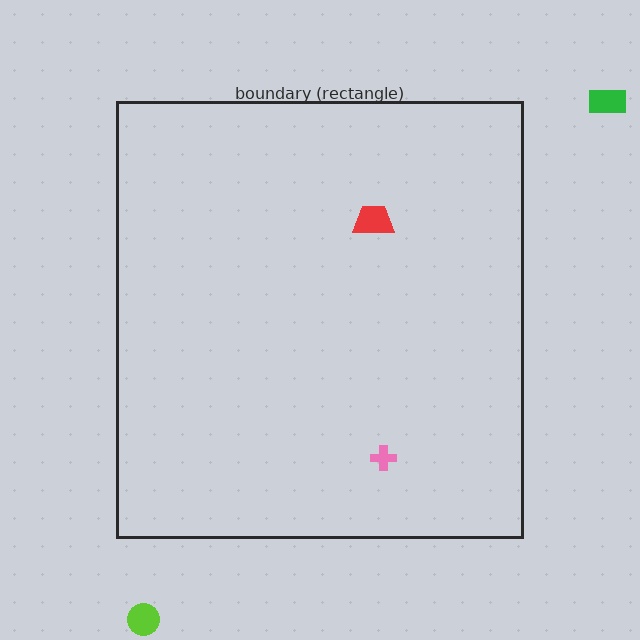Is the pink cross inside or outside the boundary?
Inside.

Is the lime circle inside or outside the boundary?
Outside.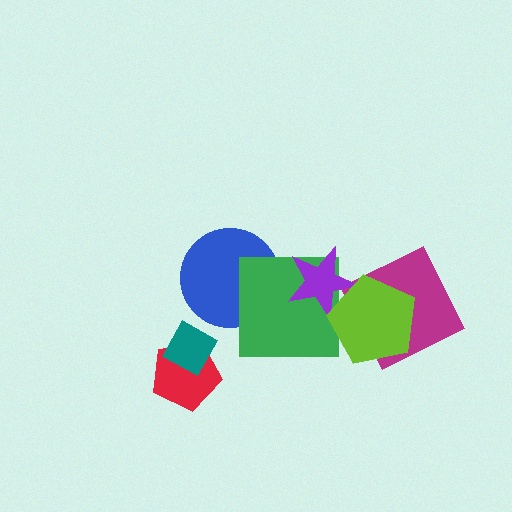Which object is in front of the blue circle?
The green square is in front of the blue circle.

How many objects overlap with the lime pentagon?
3 objects overlap with the lime pentagon.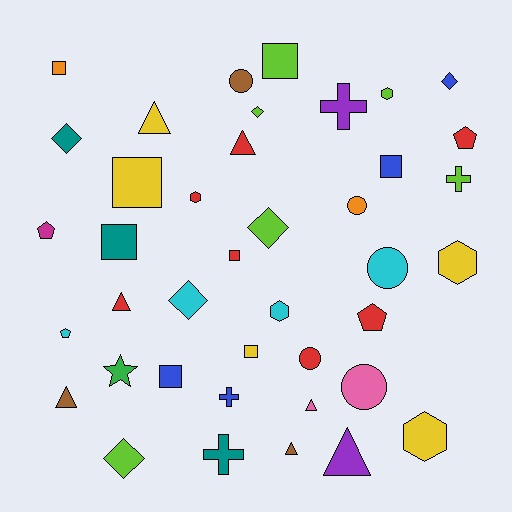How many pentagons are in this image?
There are 4 pentagons.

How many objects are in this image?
There are 40 objects.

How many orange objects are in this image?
There are 2 orange objects.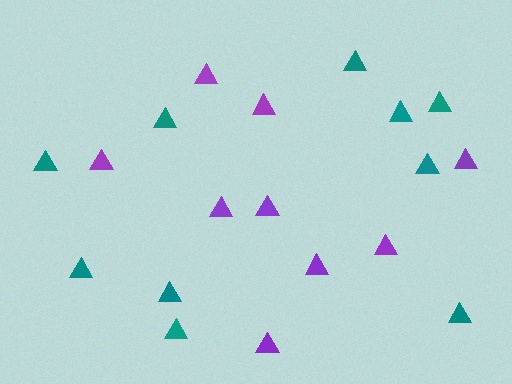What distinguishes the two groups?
There are 2 groups: one group of purple triangles (9) and one group of teal triangles (10).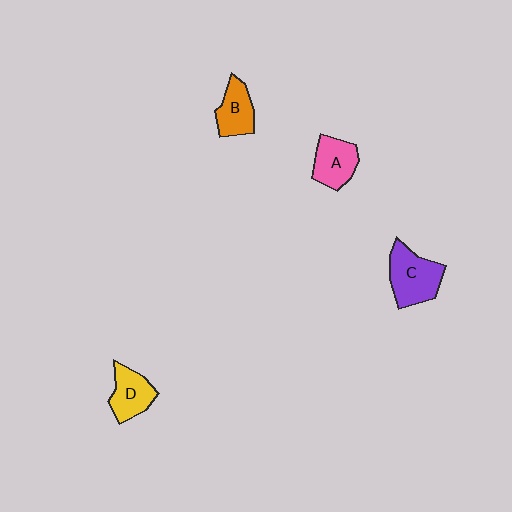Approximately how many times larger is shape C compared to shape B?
Approximately 1.4 times.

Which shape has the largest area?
Shape C (purple).